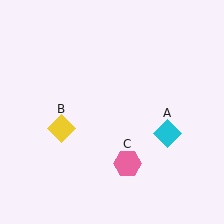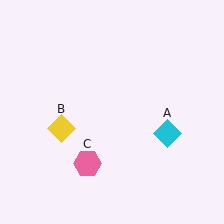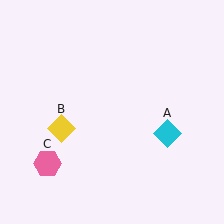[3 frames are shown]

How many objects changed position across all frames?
1 object changed position: pink hexagon (object C).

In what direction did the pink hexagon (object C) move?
The pink hexagon (object C) moved left.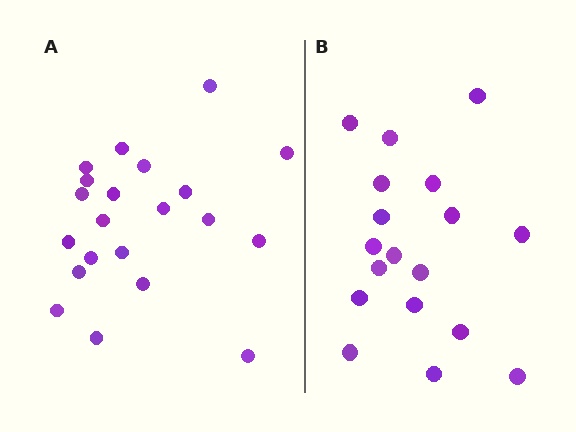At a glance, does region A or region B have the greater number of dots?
Region A (the left region) has more dots.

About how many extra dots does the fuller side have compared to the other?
Region A has just a few more — roughly 2 or 3 more dots than region B.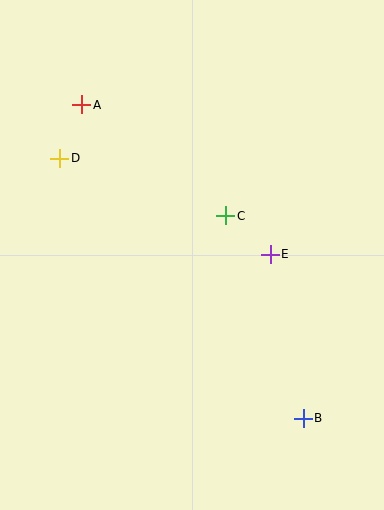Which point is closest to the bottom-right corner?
Point B is closest to the bottom-right corner.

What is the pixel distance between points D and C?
The distance between D and C is 176 pixels.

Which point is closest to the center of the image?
Point C at (226, 216) is closest to the center.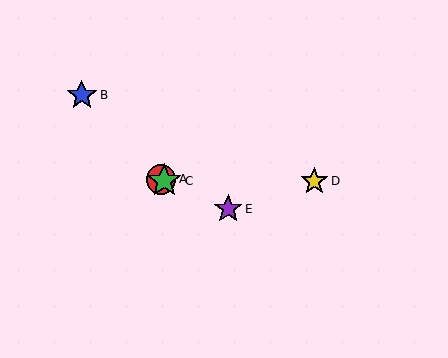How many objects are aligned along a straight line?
3 objects (A, C, E) are aligned along a straight line.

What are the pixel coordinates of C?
Object C is at (164, 181).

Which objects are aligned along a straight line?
Objects A, C, E are aligned along a straight line.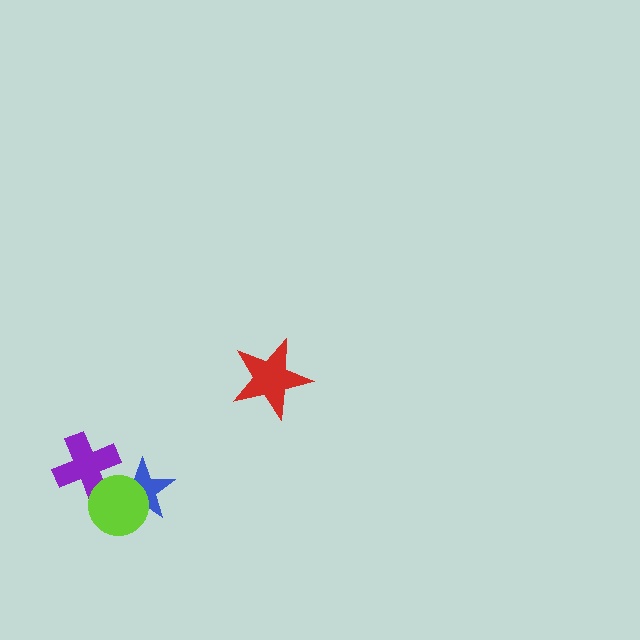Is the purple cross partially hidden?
Yes, it is partially covered by another shape.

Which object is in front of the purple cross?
The lime circle is in front of the purple cross.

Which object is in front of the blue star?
The lime circle is in front of the blue star.